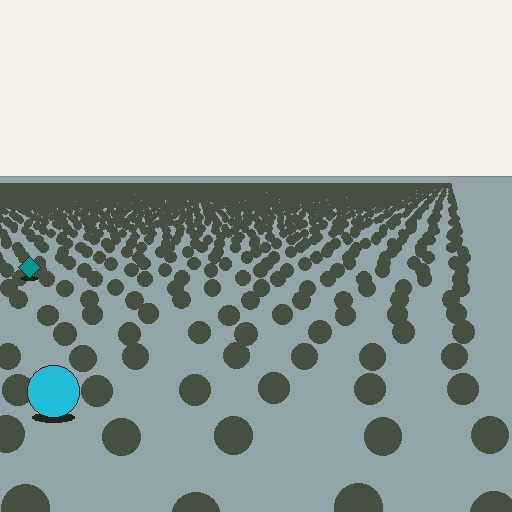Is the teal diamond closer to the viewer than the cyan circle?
No. The cyan circle is closer — you can tell from the texture gradient: the ground texture is coarser near it.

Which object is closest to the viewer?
The cyan circle is closest. The texture marks near it are larger and more spread out.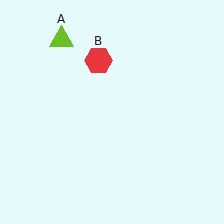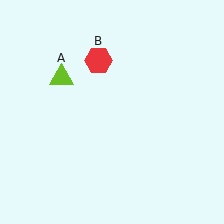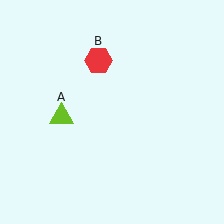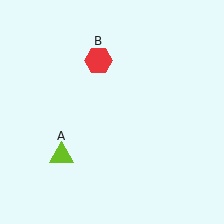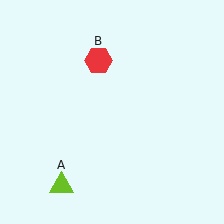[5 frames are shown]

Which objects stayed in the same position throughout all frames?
Red hexagon (object B) remained stationary.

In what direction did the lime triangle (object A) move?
The lime triangle (object A) moved down.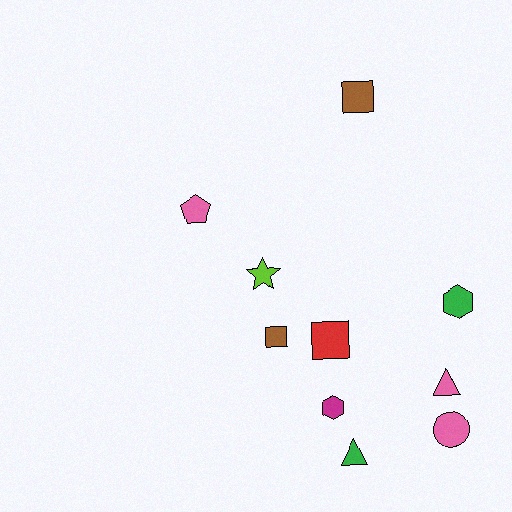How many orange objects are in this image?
There are no orange objects.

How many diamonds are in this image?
There are no diamonds.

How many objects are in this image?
There are 10 objects.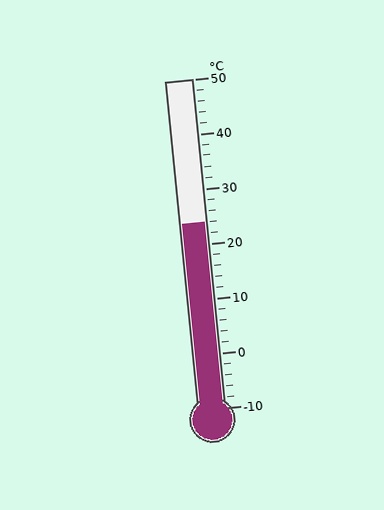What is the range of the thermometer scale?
The thermometer scale ranges from -10°C to 50°C.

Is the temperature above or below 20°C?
The temperature is above 20°C.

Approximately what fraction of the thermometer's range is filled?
The thermometer is filled to approximately 55% of its range.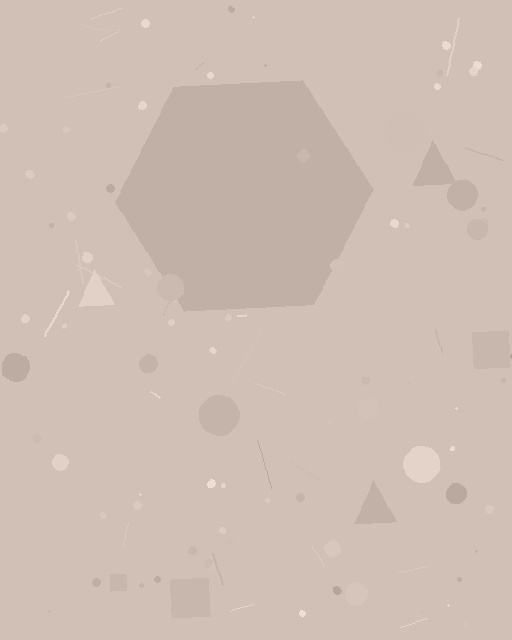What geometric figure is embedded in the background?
A hexagon is embedded in the background.